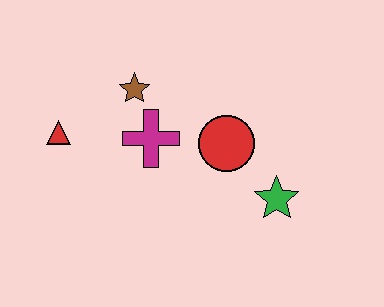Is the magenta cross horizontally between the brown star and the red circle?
Yes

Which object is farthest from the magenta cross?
The green star is farthest from the magenta cross.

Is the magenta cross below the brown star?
Yes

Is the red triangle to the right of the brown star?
No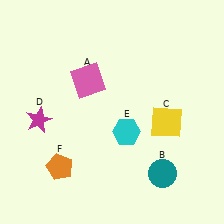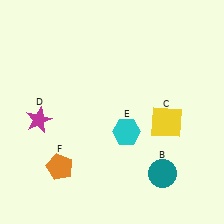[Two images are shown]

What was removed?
The pink square (A) was removed in Image 2.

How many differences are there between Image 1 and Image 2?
There is 1 difference between the two images.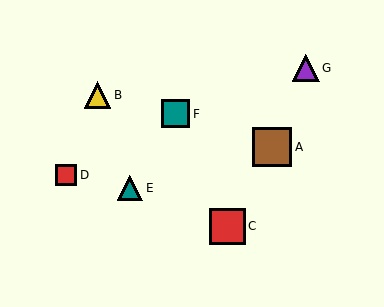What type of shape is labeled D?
Shape D is a red square.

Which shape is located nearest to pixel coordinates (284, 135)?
The brown square (labeled A) at (272, 147) is nearest to that location.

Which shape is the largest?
The brown square (labeled A) is the largest.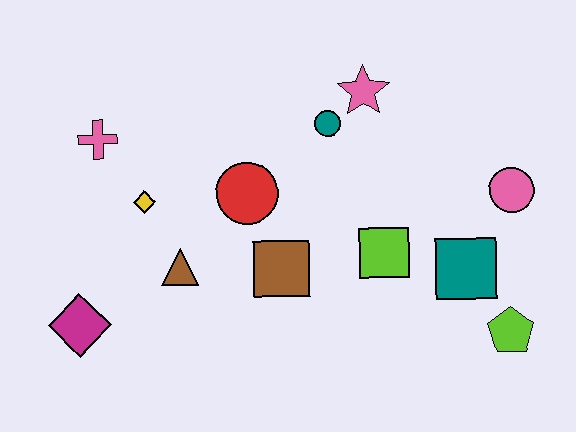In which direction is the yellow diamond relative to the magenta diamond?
The yellow diamond is above the magenta diamond.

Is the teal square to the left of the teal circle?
No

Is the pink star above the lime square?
Yes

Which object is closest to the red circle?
The brown square is closest to the red circle.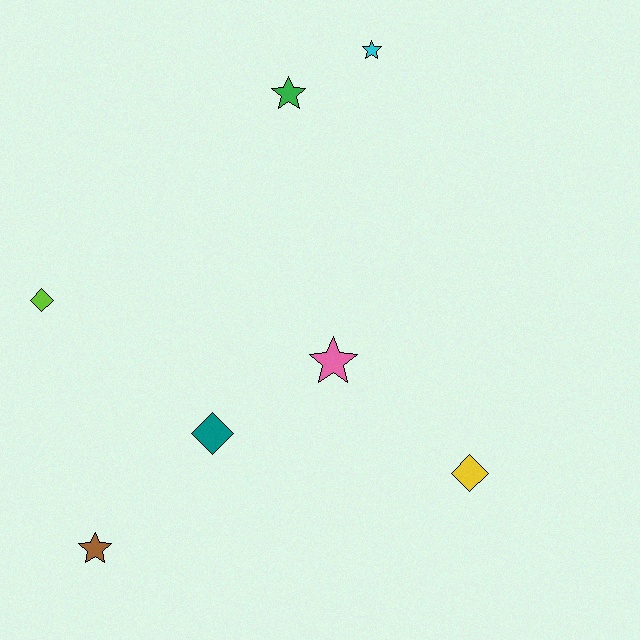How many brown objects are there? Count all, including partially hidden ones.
There is 1 brown object.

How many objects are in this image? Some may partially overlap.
There are 7 objects.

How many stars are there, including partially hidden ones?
There are 4 stars.